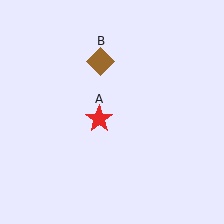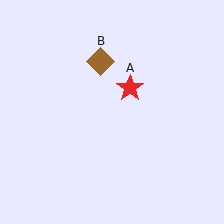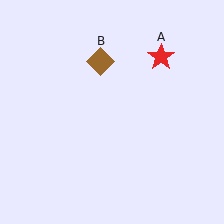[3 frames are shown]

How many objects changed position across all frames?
1 object changed position: red star (object A).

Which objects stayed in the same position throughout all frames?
Brown diamond (object B) remained stationary.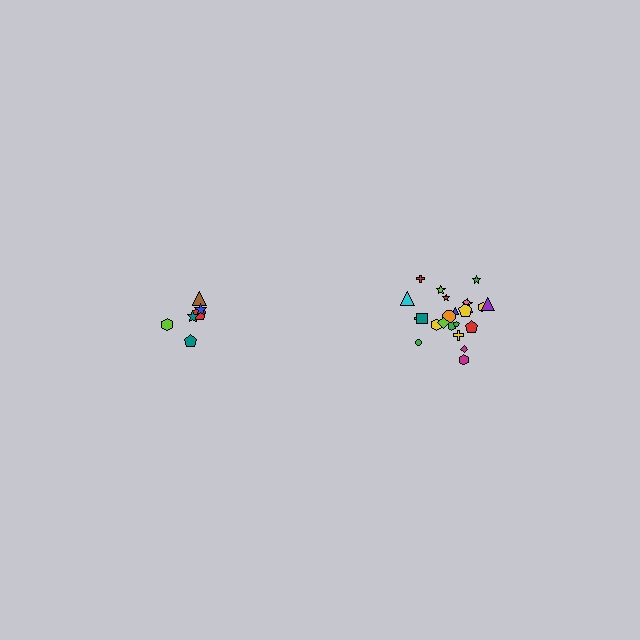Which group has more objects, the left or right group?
The right group.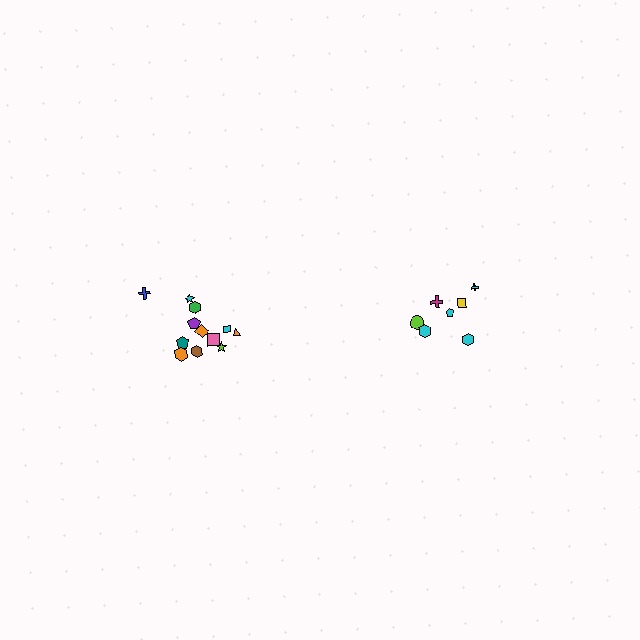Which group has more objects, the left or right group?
The left group.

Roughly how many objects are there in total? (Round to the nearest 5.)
Roughly 20 objects in total.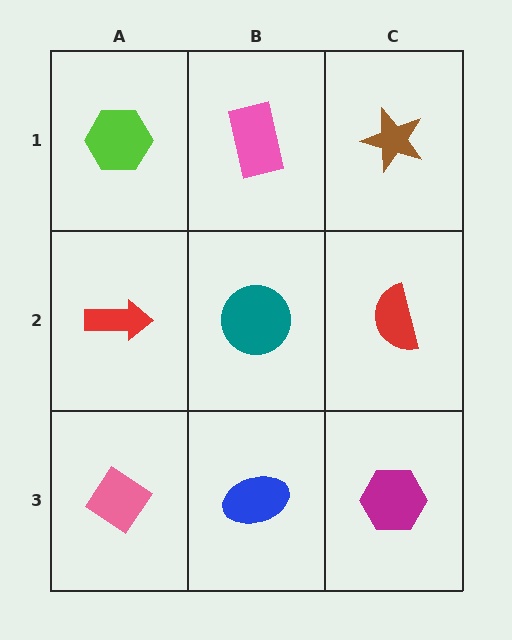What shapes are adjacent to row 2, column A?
A lime hexagon (row 1, column A), a pink diamond (row 3, column A), a teal circle (row 2, column B).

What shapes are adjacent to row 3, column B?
A teal circle (row 2, column B), a pink diamond (row 3, column A), a magenta hexagon (row 3, column C).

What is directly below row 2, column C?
A magenta hexagon.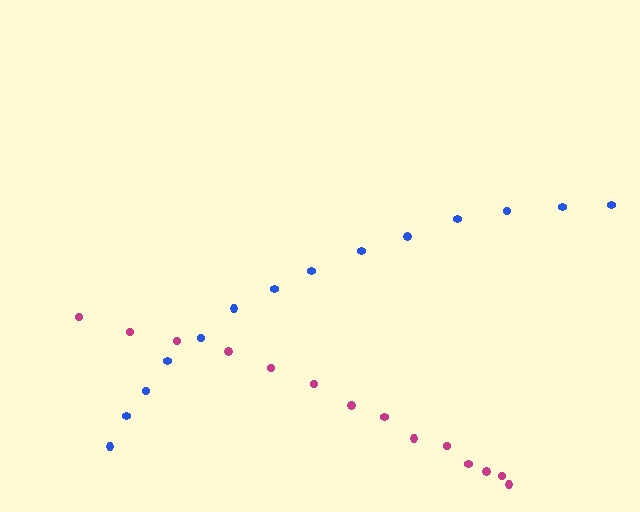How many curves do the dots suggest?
There are 2 distinct paths.